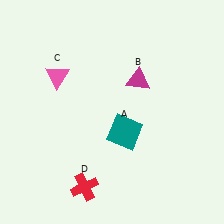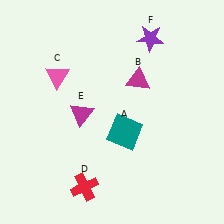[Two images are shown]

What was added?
A magenta triangle (E), a purple star (F) were added in Image 2.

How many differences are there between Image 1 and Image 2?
There are 2 differences between the two images.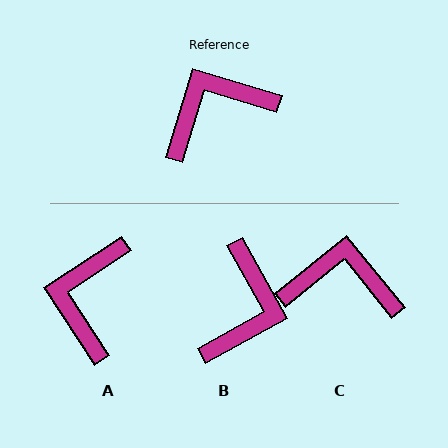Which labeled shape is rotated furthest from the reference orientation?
B, about 134 degrees away.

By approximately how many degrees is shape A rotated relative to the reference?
Approximately 50 degrees counter-clockwise.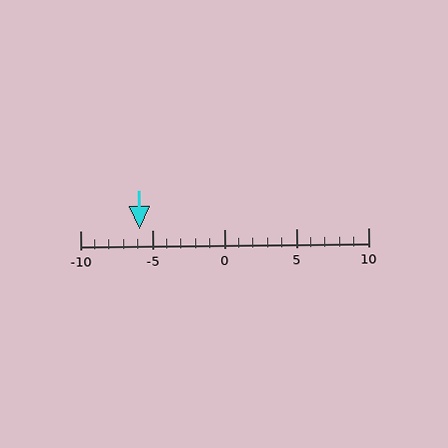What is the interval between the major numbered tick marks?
The major tick marks are spaced 5 units apart.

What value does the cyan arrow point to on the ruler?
The cyan arrow points to approximately -6.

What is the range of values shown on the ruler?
The ruler shows values from -10 to 10.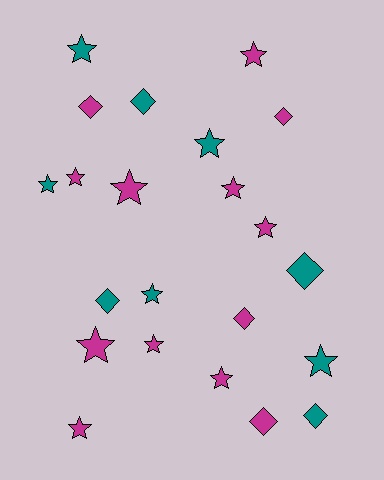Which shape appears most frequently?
Star, with 14 objects.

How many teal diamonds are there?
There are 4 teal diamonds.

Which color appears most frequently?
Magenta, with 13 objects.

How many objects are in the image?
There are 22 objects.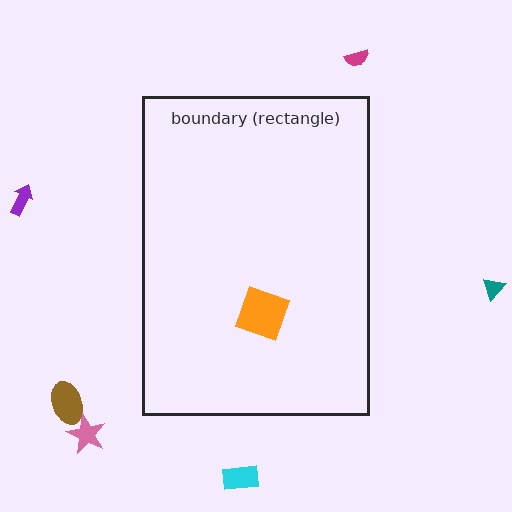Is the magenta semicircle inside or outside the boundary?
Outside.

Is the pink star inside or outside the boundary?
Outside.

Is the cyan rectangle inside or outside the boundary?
Outside.